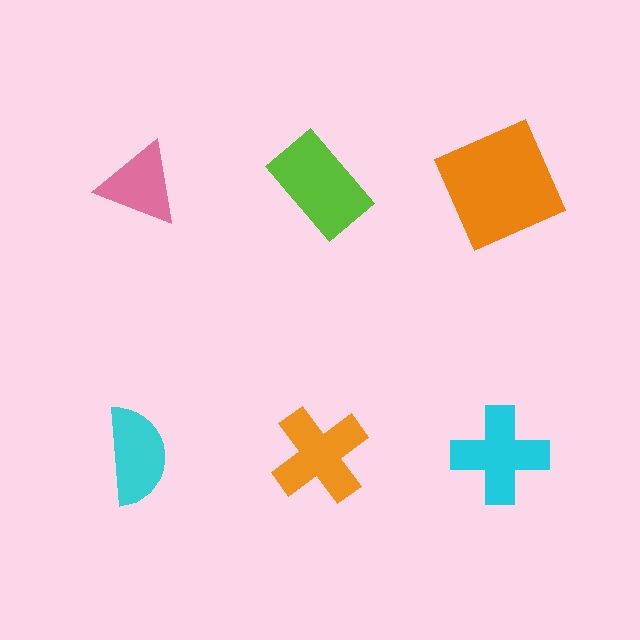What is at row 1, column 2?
A lime rectangle.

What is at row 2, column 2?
An orange cross.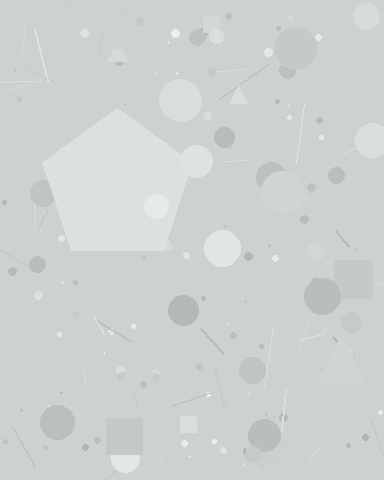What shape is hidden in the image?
A pentagon is hidden in the image.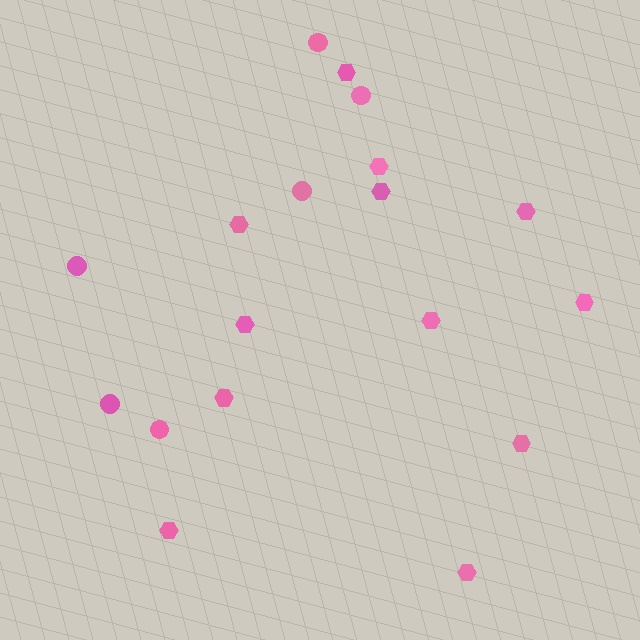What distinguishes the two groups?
There are 2 groups: one group of hexagons (12) and one group of circles (6).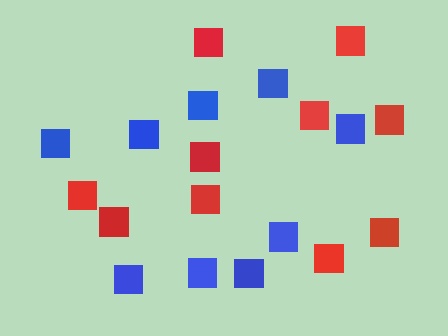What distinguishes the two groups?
There are 2 groups: one group of red squares (10) and one group of blue squares (9).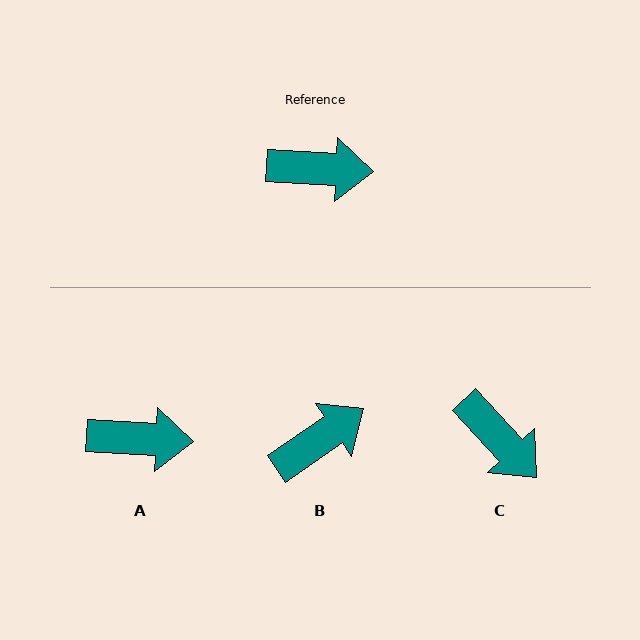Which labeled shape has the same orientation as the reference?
A.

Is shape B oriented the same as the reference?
No, it is off by about 38 degrees.